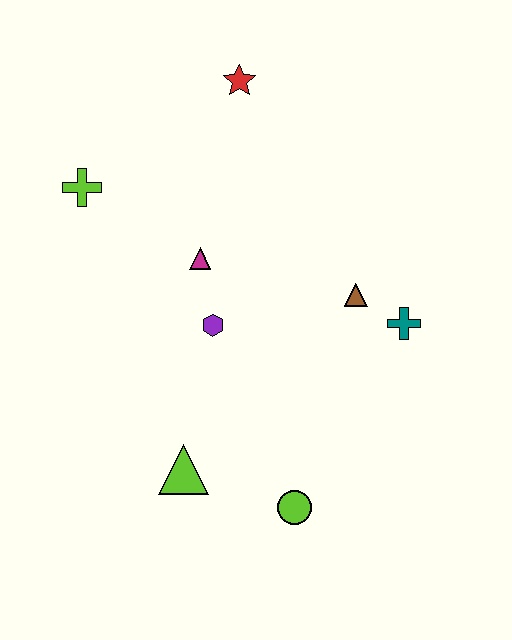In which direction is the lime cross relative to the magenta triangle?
The lime cross is to the left of the magenta triangle.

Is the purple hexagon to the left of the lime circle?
Yes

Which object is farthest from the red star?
The lime circle is farthest from the red star.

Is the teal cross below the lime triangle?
No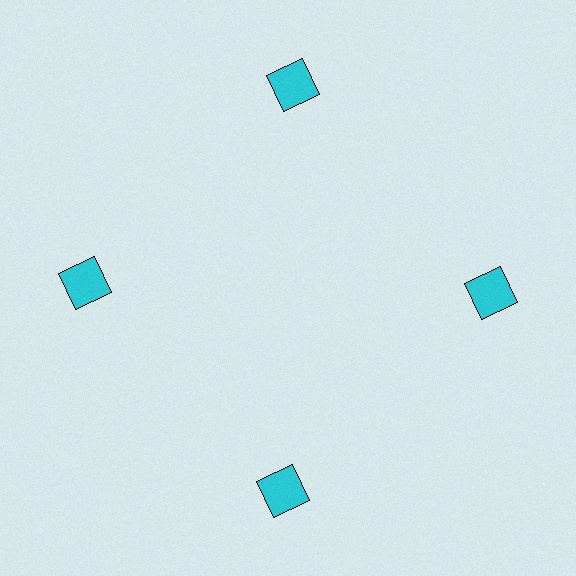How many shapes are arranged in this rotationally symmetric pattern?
There are 4 shapes, arranged in 4 groups of 1.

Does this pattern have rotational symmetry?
Yes, this pattern has 4-fold rotational symmetry. It looks the same after rotating 90 degrees around the center.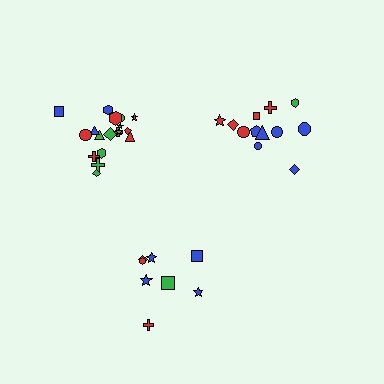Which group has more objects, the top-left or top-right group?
The top-left group.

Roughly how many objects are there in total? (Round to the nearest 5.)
Roughly 40 objects in total.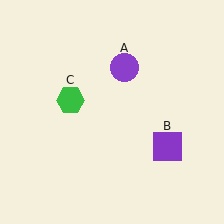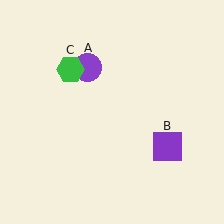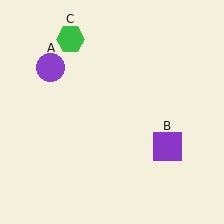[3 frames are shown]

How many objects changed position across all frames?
2 objects changed position: purple circle (object A), green hexagon (object C).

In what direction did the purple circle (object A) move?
The purple circle (object A) moved left.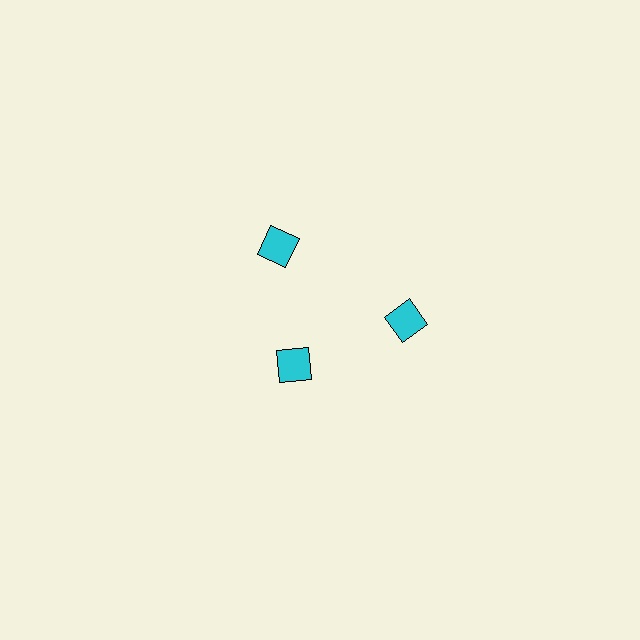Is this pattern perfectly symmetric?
No. The 3 cyan diamonds are arranged in a ring, but one element near the 7 o'clock position is pulled inward toward the center, breaking the 3-fold rotational symmetry.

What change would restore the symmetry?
The symmetry would be restored by moving it outward, back onto the ring so that all 3 diamonds sit at equal angles and equal distance from the center.